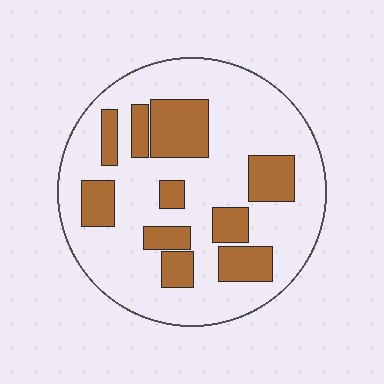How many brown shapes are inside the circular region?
10.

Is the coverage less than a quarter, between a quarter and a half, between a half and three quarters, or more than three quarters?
Between a quarter and a half.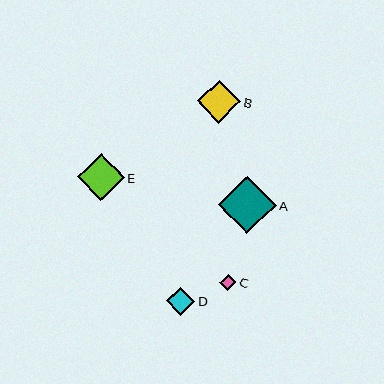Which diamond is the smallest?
Diamond C is the smallest with a size of approximately 16 pixels.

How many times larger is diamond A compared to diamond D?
Diamond A is approximately 2.0 times the size of diamond D.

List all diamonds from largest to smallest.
From largest to smallest: A, E, B, D, C.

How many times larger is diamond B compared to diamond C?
Diamond B is approximately 2.7 times the size of diamond C.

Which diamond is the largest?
Diamond A is the largest with a size of approximately 57 pixels.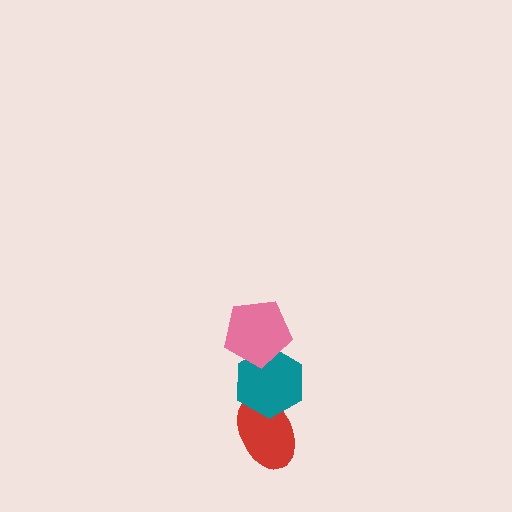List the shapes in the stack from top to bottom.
From top to bottom: the pink pentagon, the teal hexagon, the red ellipse.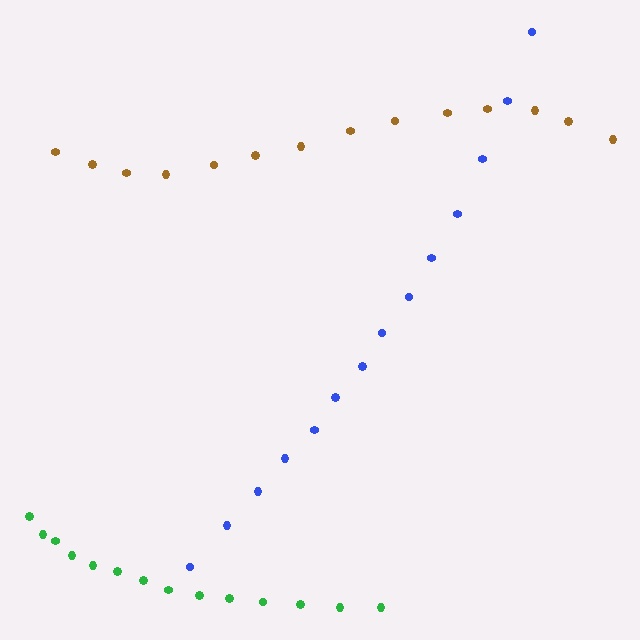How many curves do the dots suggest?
There are 3 distinct paths.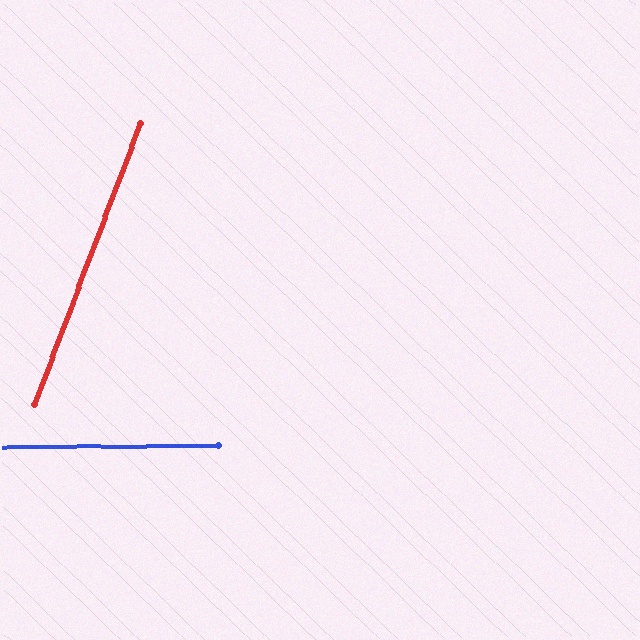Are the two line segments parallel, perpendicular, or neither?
Neither parallel nor perpendicular — they differ by about 69°.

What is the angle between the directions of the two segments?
Approximately 69 degrees.